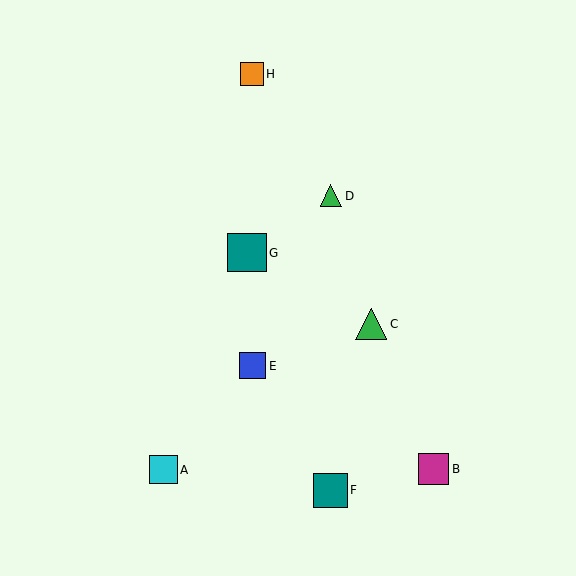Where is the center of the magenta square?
The center of the magenta square is at (433, 469).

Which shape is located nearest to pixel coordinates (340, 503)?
The teal square (labeled F) at (330, 490) is nearest to that location.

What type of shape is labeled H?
Shape H is an orange square.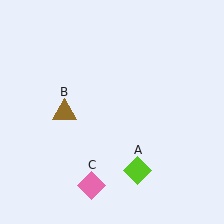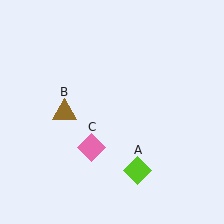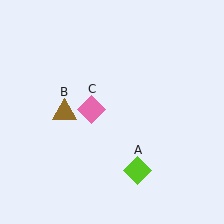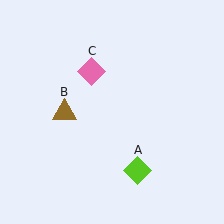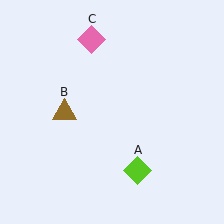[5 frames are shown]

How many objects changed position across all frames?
1 object changed position: pink diamond (object C).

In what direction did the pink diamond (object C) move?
The pink diamond (object C) moved up.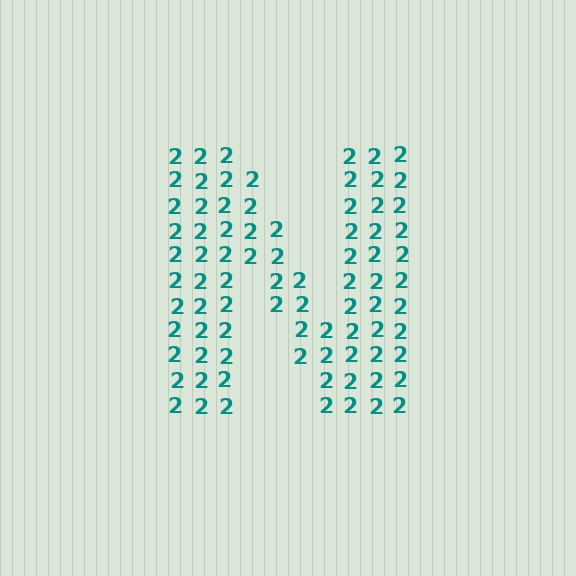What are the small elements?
The small elements are digit 2's.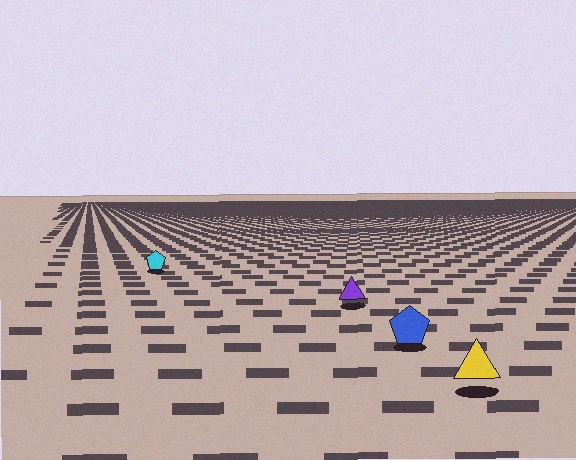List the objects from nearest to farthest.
From nearest to farthest: the yellow triangle, the blue pentagon, the purple triangle, the cyan pentagon.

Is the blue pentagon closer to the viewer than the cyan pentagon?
Yes. The blue pentagon is closer — you can tell from the texture gradient: the ground texture is coarser near it.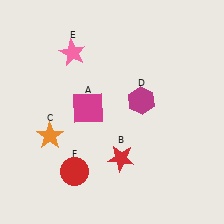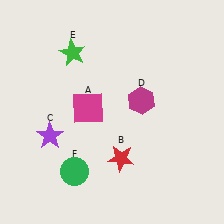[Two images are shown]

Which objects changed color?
C changed from orange to purple. E changed from pink to green. F changed from red to green.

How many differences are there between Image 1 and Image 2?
There are 3 differences between the two images.